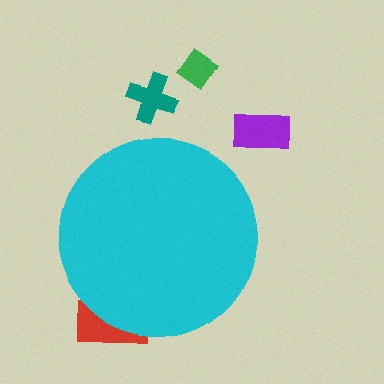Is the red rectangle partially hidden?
Yes, the red rectangle is partially hidden behind the cyan circle.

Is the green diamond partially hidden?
No, the green diamond is fully visible.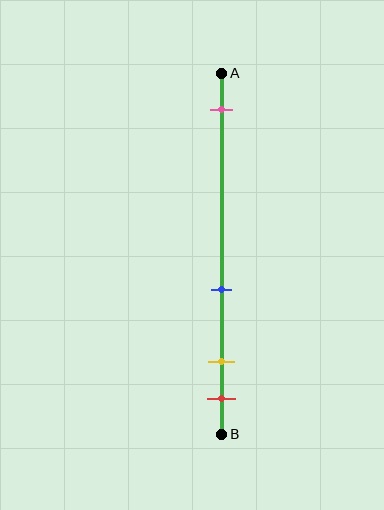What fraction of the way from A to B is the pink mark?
The pink mark is approximately 10% (0.1) of the way from A to B.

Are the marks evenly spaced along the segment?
No, the marks are not evenly spaced.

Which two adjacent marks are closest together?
The yellow and red marks are the closest adjacent pair.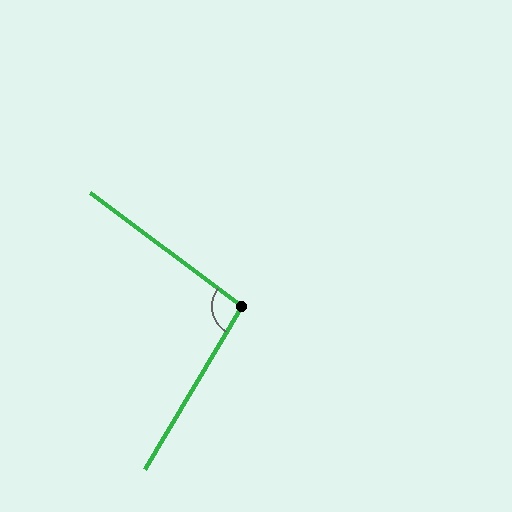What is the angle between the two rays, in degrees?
Approximately 96 degrees.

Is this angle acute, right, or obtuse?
It is obtuse.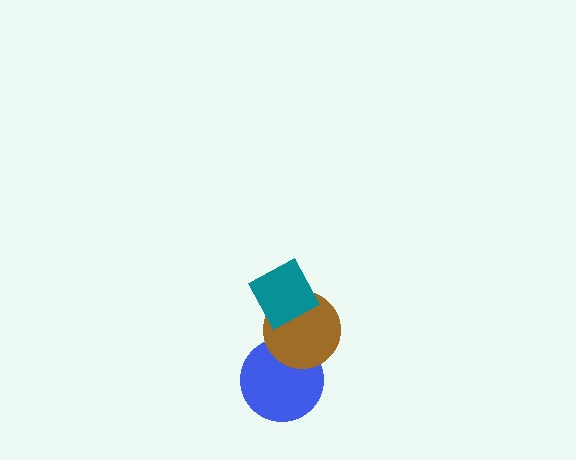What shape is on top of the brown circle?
The teal diamond is on top of the brown circle.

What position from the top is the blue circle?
The blue circle is 3rd from the top.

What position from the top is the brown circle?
The brown circle is 2nd from the top.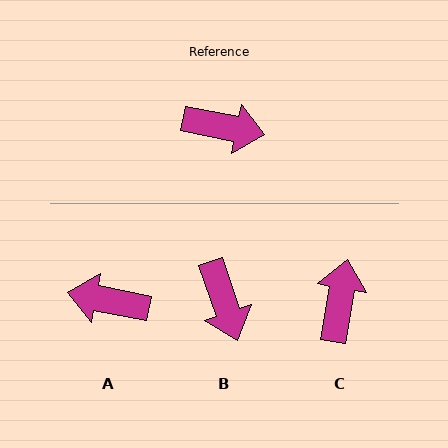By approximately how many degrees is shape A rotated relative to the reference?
Approximately 179 degrees clockwise.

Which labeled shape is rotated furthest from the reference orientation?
A, about 179 degrees away.